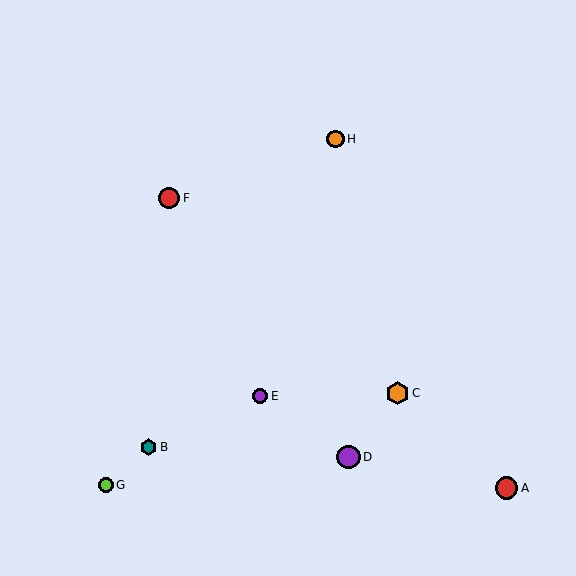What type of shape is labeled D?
Shape D is a purple circle.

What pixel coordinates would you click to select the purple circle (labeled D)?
Click at (348, 457) to select the purple circle D.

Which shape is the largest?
The purple circle (labeled D) is the largest.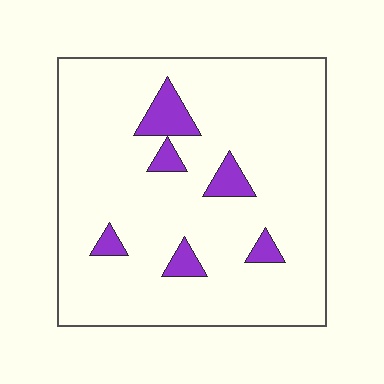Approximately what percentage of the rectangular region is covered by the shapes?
Approximately 10%.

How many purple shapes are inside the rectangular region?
6.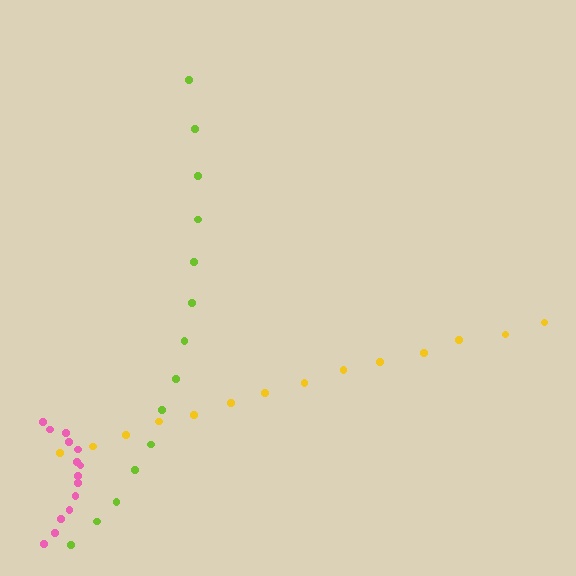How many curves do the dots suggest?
There are 3 distinct paths.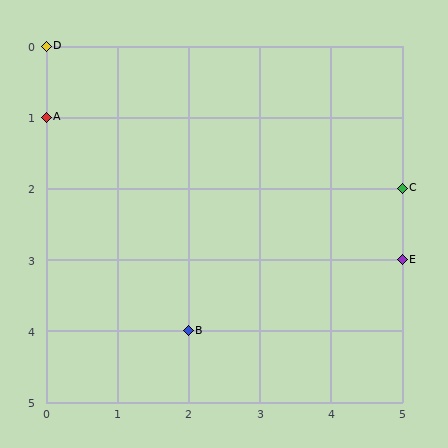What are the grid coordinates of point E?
Point E is at grid coordinates (5, 3).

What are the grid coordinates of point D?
Point D is at grid coordinates (0, 0).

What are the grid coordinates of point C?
Point C is at grid coordinates (5, 2).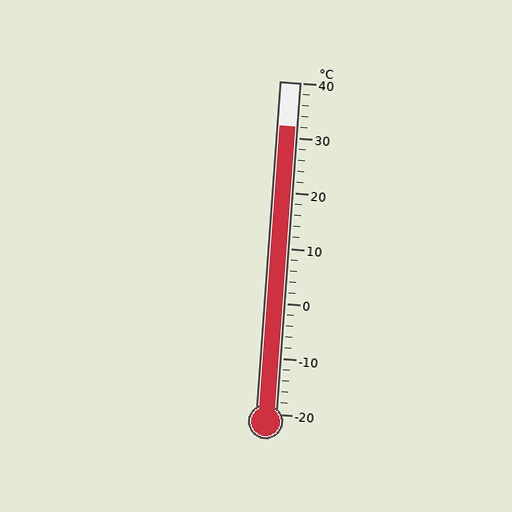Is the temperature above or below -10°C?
The temperature is above -10°C.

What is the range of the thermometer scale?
The thermometer scale ranges from -20°C to 40°C.